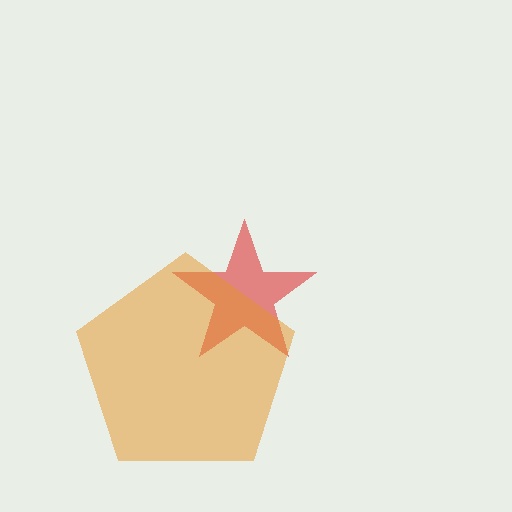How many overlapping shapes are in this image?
There are 2 overlapping shapes in the image.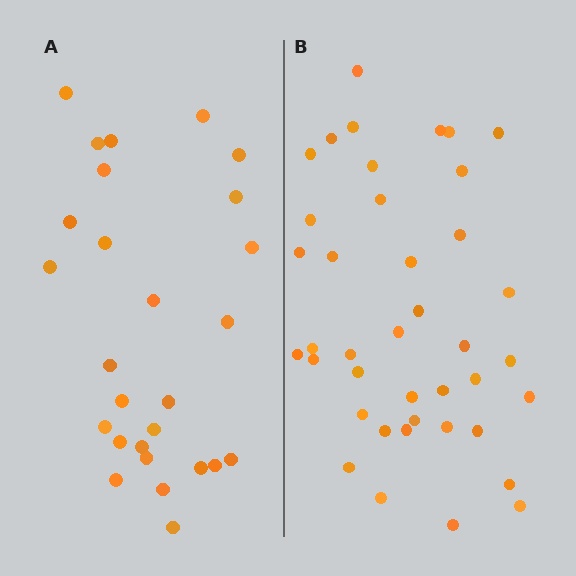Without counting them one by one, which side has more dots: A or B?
Region B (the right region) has more dots.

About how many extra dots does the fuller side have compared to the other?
Region B has approximately 15 more dots than region A.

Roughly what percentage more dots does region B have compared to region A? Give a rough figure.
About 50% more.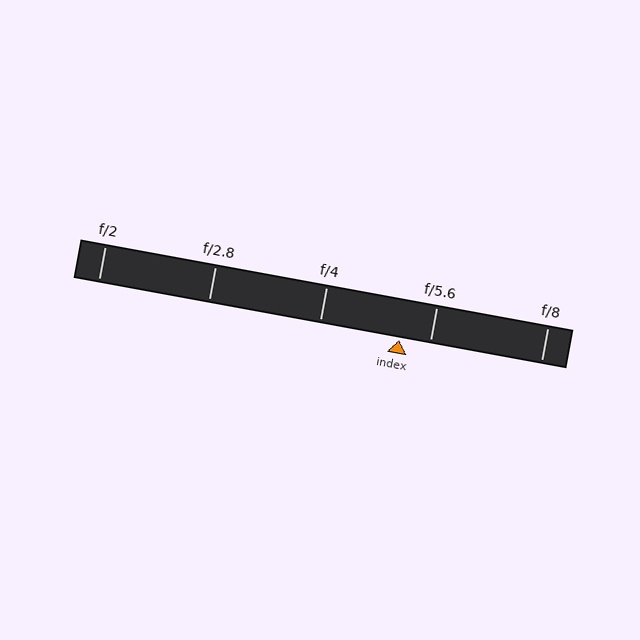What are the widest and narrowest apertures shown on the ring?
The widest aperture shown is f/2 and the narrowest is f/8.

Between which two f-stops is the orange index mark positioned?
The index mark is between f/4 and f/5.6.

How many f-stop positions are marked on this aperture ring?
There are 5 f-stop positions marked.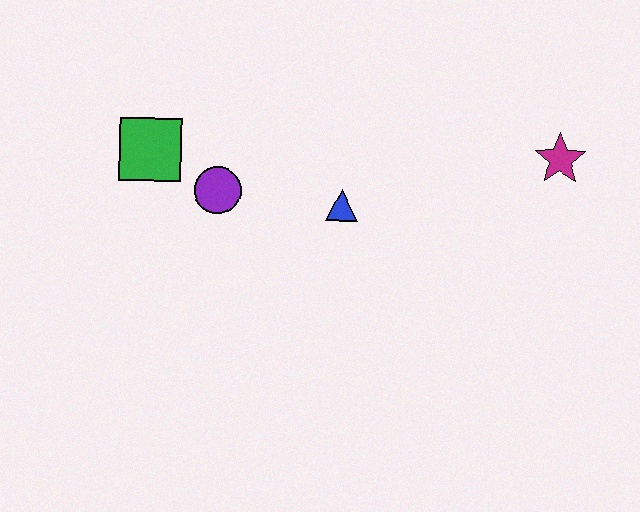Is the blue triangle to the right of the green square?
Yes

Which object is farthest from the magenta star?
The green square is farthest from the magenta star.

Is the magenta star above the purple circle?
Yes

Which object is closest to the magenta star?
The blue triangle is closest to the magenta star.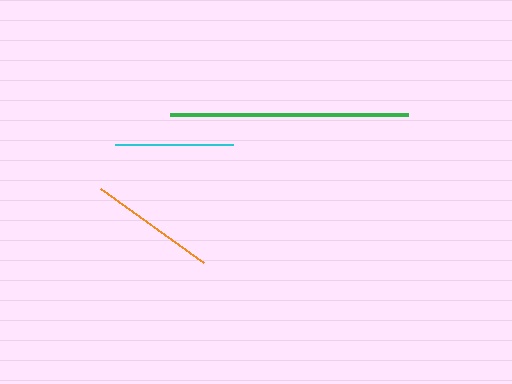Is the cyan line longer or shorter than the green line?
The green line is longer than the cyan line.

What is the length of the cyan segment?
The cyan segment is approximately 118 pixels long.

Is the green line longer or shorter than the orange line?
The green line is longer than the orange line.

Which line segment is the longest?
The green line is the longest at approximately 238 pixels.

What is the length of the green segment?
The green segment is approximately 238 pixels long.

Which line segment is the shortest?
The cyan line is the shortest at approximately 118 pixels.